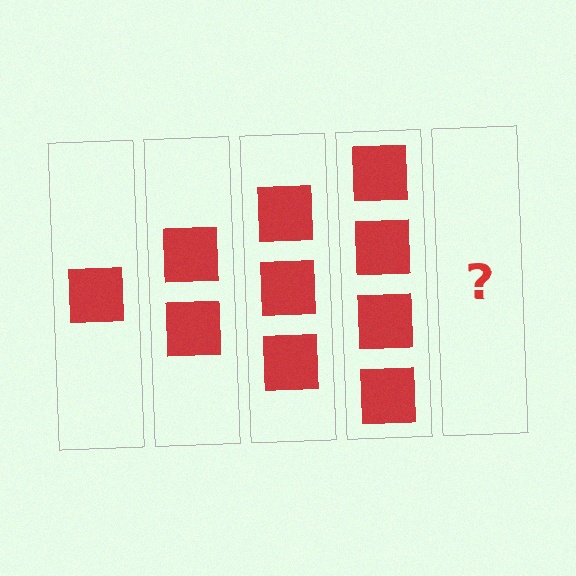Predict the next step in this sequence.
The next step is 5 squares.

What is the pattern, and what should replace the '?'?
The pattern is that each step adds one more square. The '?' should be 5 squares.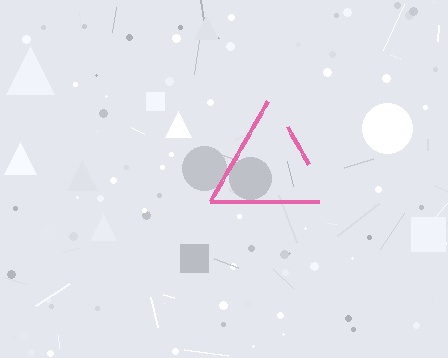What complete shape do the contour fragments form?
The contour fragments form a triangle.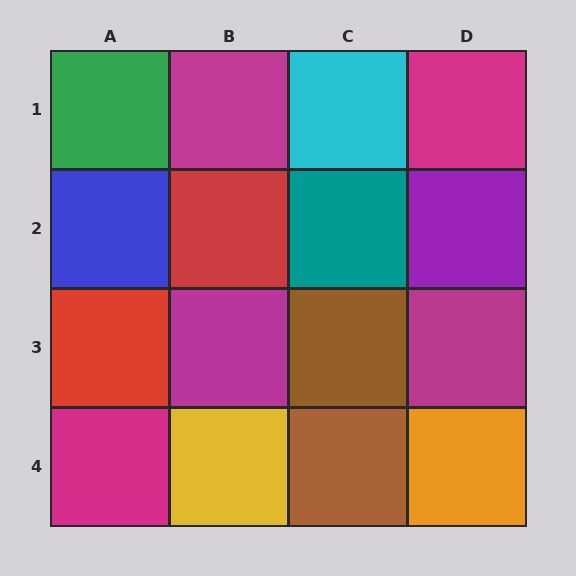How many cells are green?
1 cell is green.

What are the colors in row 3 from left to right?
Red, magenta, brown, magenta.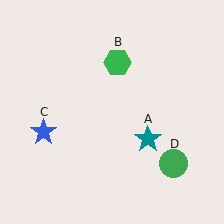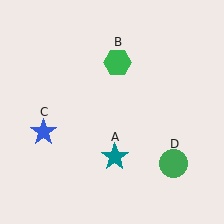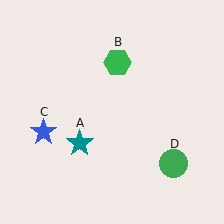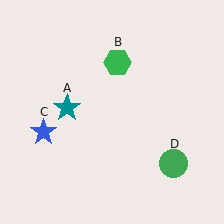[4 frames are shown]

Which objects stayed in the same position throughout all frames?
Green hexagon (object B) and blue star (object C) and green circle (object D) remained stationary.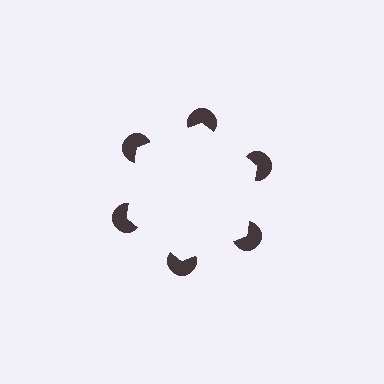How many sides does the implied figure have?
6 sides.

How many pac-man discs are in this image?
There are 6 — one at each vertex of the illusory hexagon.